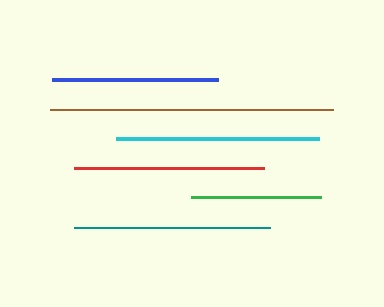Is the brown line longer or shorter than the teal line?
The brown line is longer than the teal line.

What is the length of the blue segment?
The blue segment is approximately 166 pixels long.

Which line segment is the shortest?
The green line is the shortest at approximately 131 pixels.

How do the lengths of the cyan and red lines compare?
The cyan and red lines are approximately the same length.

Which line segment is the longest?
The brown line is the longest at approximately 284 pixels.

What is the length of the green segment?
The green segment is approximately 131 pixels long.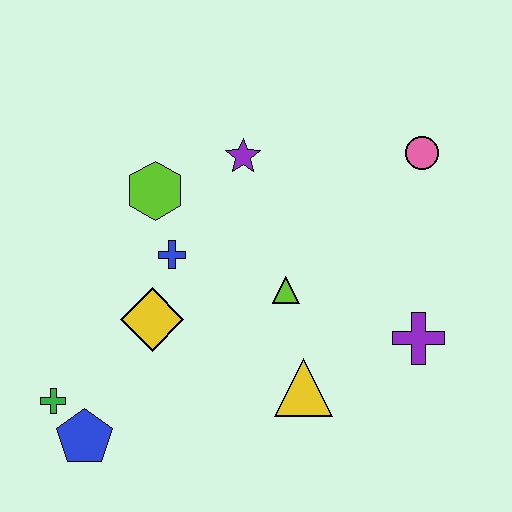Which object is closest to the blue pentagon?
The green cross is closest to the blue pentagon.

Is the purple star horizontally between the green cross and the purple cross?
Yes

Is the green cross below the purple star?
Yes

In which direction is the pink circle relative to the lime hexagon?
The pink circle is to the right of the lime hexagon.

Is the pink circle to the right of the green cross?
Yes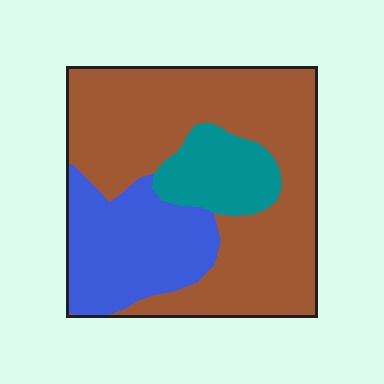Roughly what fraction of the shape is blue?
Blue takes up between a sixth and a third of the shape.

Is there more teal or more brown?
Brown.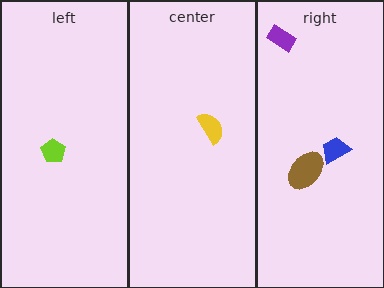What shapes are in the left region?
The lime pentagon.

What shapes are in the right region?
The blue trapezoid, the brown ellipse, the purple rectangle.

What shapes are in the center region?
The yellow semicircle.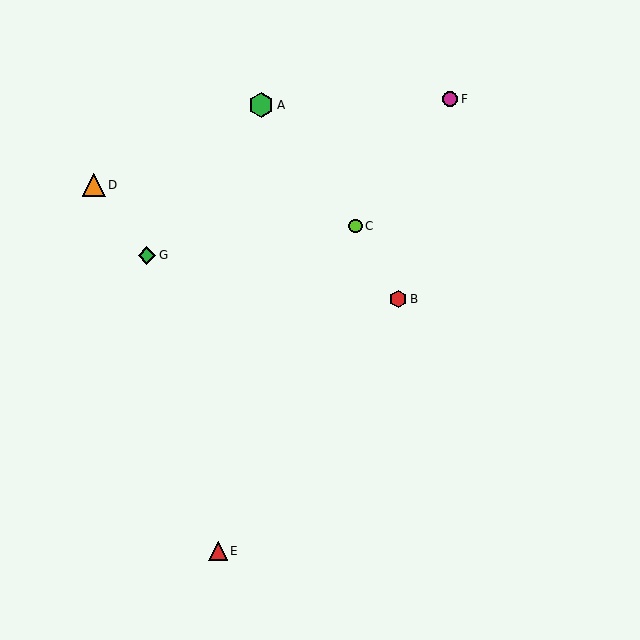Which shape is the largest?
The green hexagon (labeled A) is the largest.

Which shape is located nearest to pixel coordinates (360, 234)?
The lime circle (labeled C) at (355, 226) is nearest to that location.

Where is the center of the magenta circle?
The center of the magenta circle is at (450, 99).